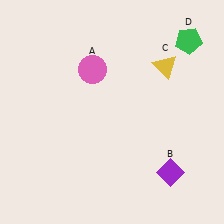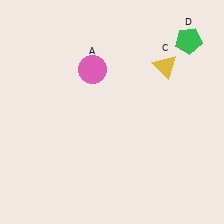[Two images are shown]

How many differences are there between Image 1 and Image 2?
There is 1 difference between the two images.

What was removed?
The purple diamond (B) was removed in Image 2.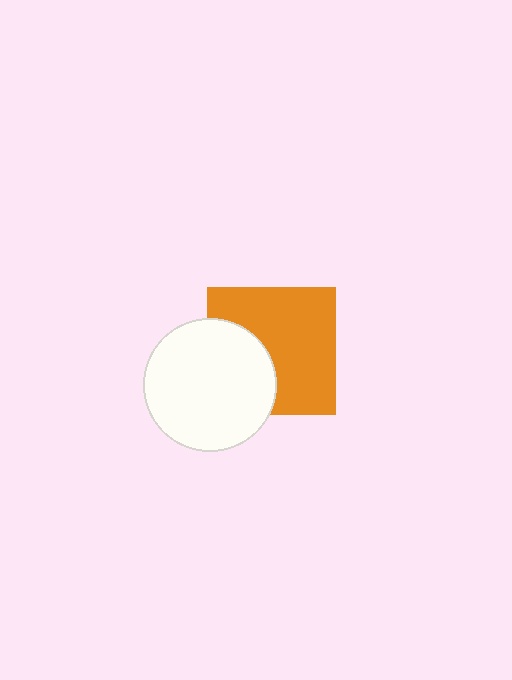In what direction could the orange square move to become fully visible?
The orange square could move right. That would shift it out from behind the white circle entirely.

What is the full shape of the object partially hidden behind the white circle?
The partially hidden object is an orange square.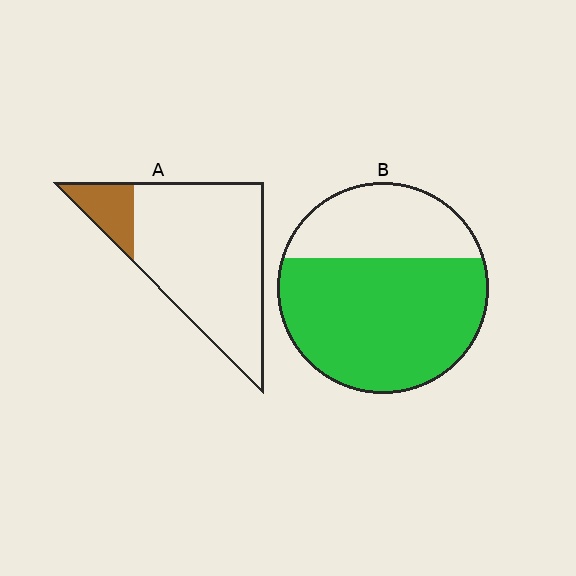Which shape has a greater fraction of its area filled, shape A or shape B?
Shape B.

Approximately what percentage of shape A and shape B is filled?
A is approximately 15% and B is approximately 70%.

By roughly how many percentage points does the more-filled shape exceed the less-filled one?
By roughly 55 percentage points (B over A).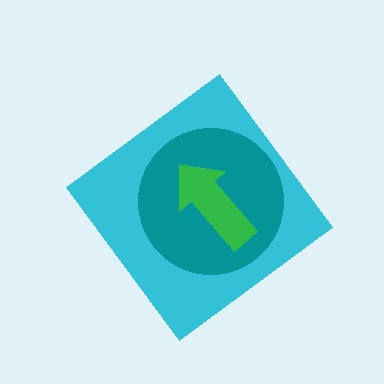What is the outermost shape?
The cyan diamond.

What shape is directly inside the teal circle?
The green arrow.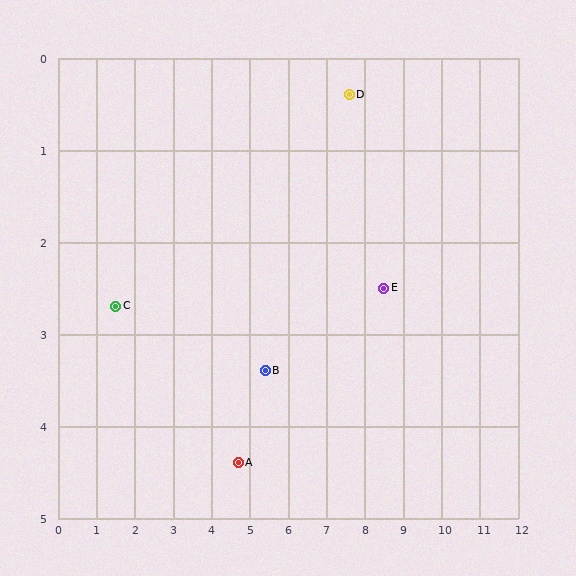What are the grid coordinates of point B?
Point B is at approximately (5.4, 3.4).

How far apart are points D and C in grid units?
Points D and C are about 6.5 grid units apart.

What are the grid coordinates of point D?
Point D is at approximately (7.6, 0.4).